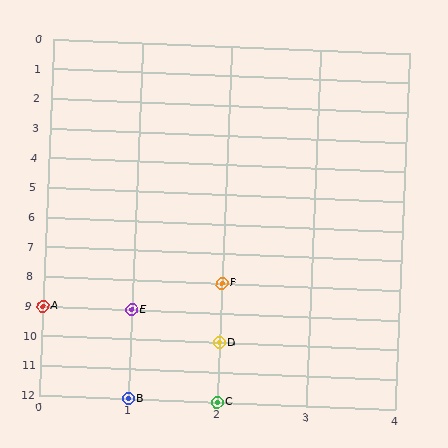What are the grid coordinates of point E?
Point E is at grid coordinates (1, 9).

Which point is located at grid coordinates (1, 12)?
Point B is at (1, 12).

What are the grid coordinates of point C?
Point C is at grid coordinates (2, 12).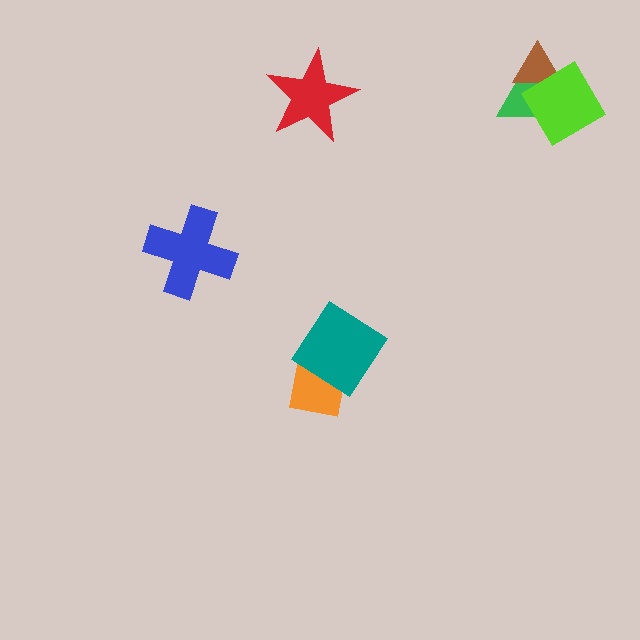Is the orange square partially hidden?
Yes, it is partially covered by another shape.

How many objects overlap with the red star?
0 objects overlap with the red star.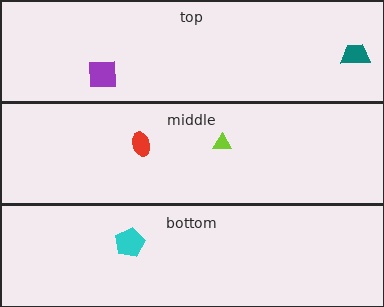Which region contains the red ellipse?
The middle region.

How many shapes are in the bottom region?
1.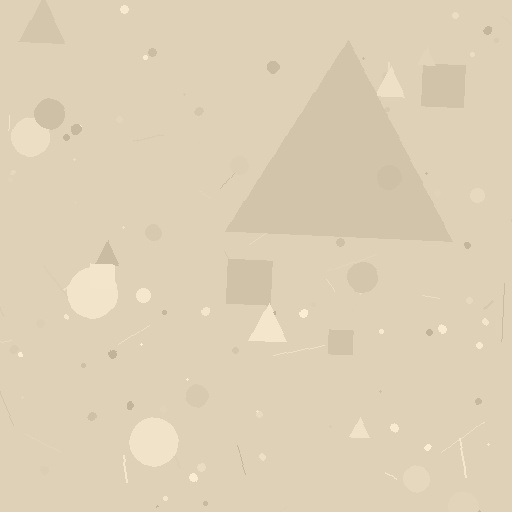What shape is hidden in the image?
A triangle is hidden in the image.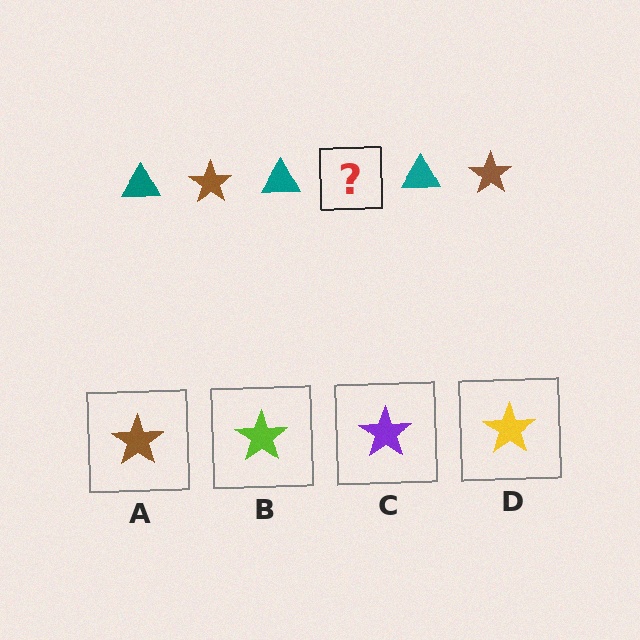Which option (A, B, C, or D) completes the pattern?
A.